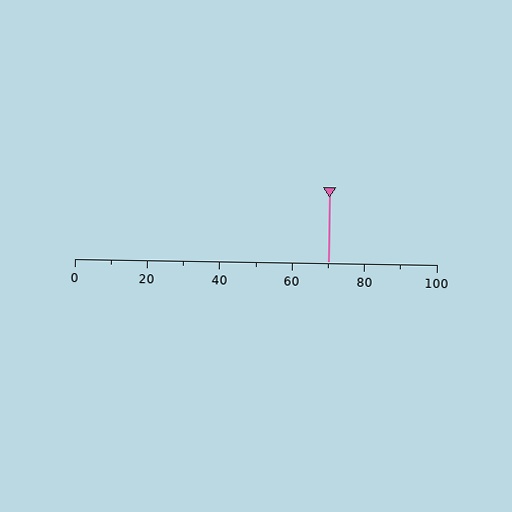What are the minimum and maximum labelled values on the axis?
The axis runs from 0 to 100.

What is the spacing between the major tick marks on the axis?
The major ticks are spaced 20 apart.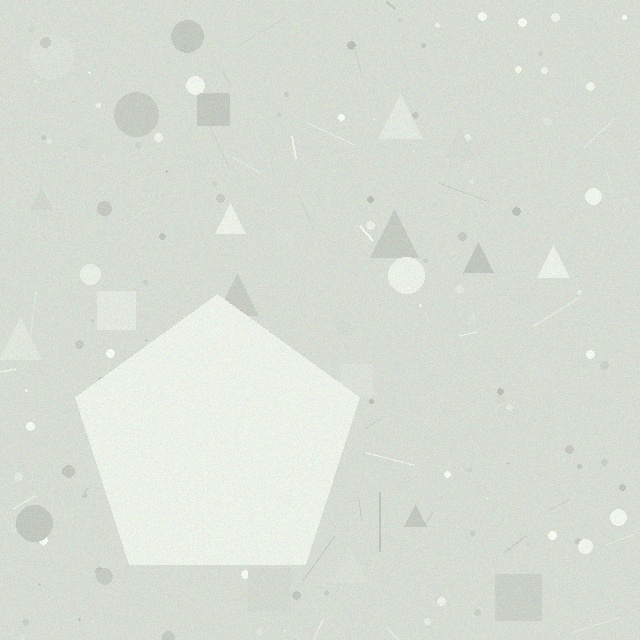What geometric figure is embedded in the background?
A pentagon is embedded in the background.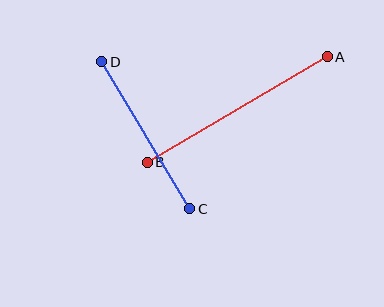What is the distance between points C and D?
The distance is approximately 171 pixels.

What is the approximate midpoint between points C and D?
The midpoint is at approximately (146, 135) pixels.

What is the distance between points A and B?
The distance is approximately 209 pixels.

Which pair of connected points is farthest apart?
Points A and B are farthest apart.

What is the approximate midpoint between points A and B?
The midpoint is at approximately (237, 110) pixels.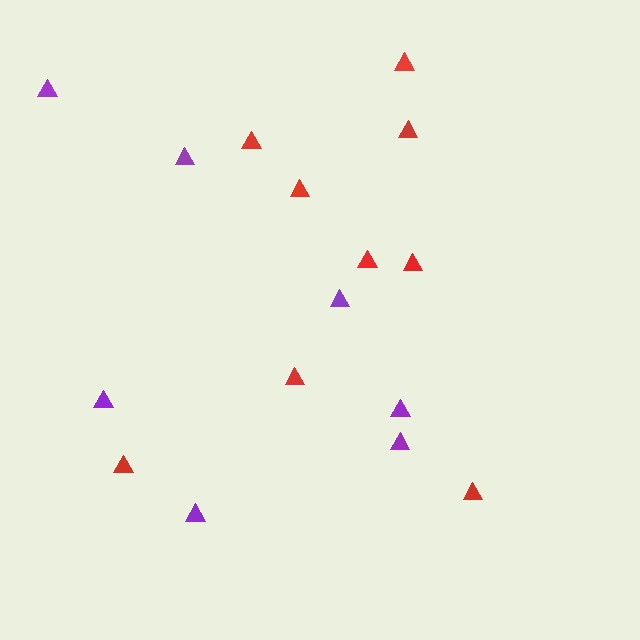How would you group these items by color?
There are 2 groups: one group of red triangles (9) and one group of purple triangles (7).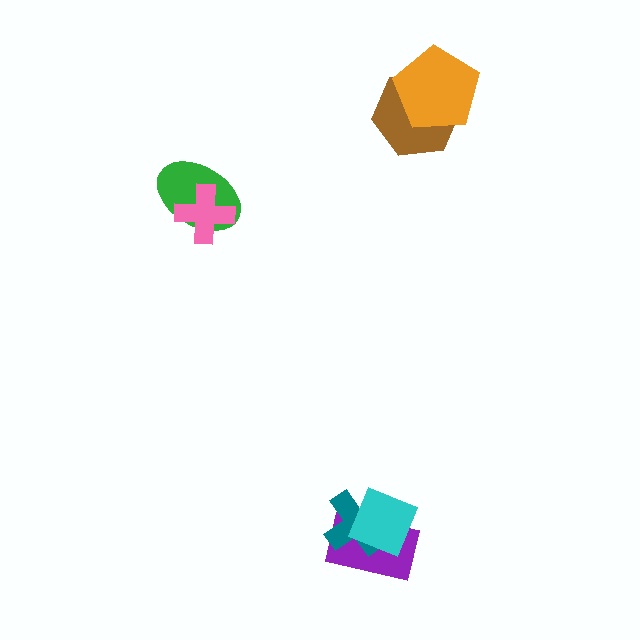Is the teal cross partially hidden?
Yes, it is partially covered by another shape.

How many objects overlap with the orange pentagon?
1 object overlaps with the orange pentagon.